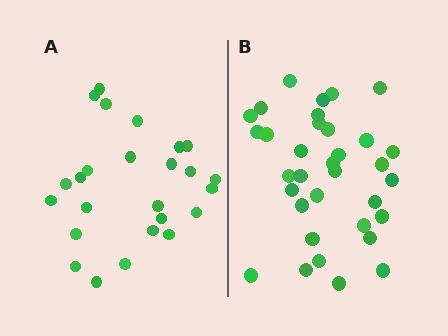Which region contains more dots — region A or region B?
Region B (the right region) has more dots.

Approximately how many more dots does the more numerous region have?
Region B has roughly 8 or so more dots than region A.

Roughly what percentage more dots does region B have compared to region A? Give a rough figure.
About 35% more.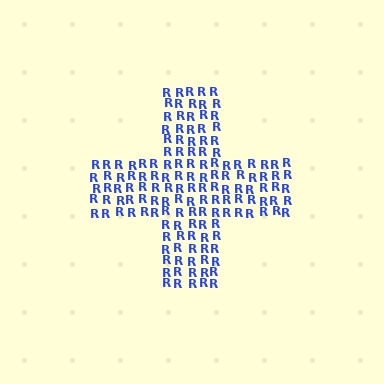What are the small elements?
The small elements are letter R's.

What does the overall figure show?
The overall figure shows a cross.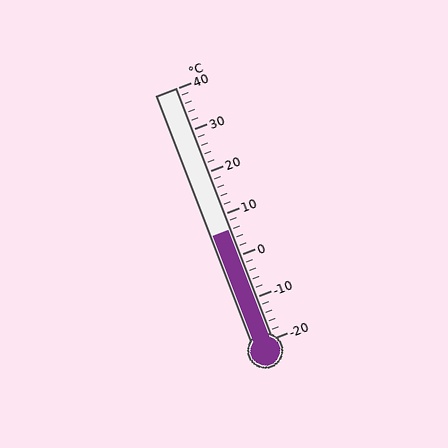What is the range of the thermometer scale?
The thermometer scale ranges from -20°C to 40°C.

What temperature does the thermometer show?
The thermometer shows approximately 6°C.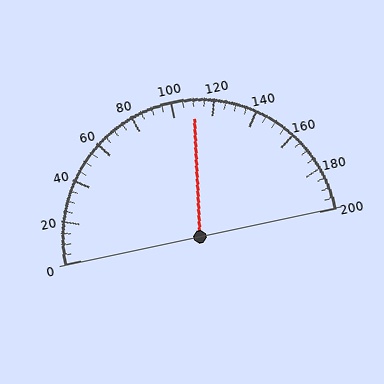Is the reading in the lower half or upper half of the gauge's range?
The reading is in the upper half of the range (0 to 200).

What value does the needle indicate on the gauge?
The needle indicates approximately 110.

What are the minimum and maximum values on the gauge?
The gauge ranges from 0 to 200.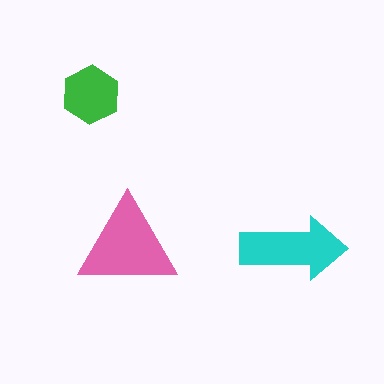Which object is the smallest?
The green hexagon.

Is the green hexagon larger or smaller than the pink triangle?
Smaller.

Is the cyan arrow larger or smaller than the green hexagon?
Larger.